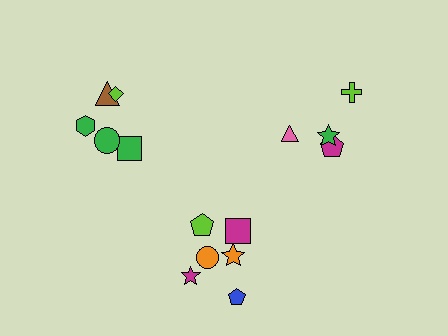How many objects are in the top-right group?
There are 4 objects.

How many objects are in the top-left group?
There are 6 objects.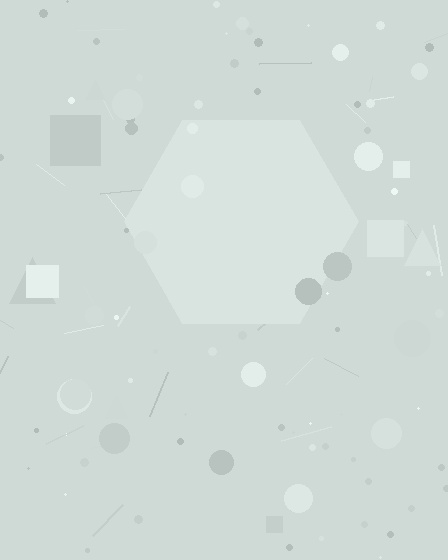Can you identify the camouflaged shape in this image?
The camouflaged shape is a hexagon.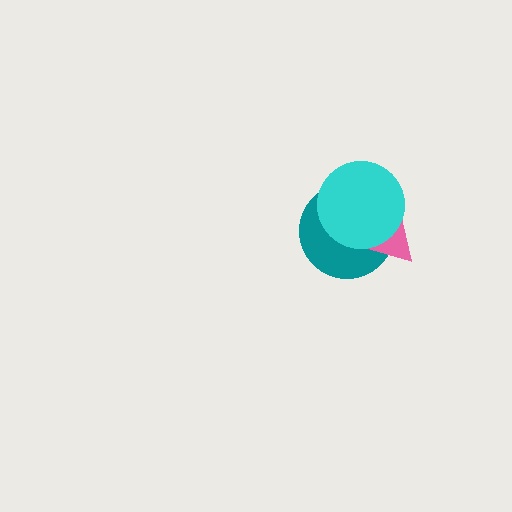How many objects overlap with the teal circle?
2 objects overlap with the teal circle.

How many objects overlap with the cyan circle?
2 objects overlap with the cyan circle.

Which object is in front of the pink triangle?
The cyan circle is in front of the pink triangle.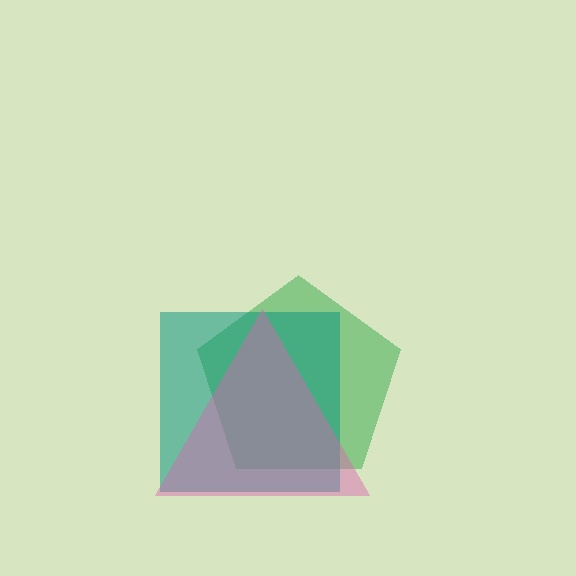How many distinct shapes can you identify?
There are 3 distinct shapes: a green pentagon, a teal square, a pink triangle.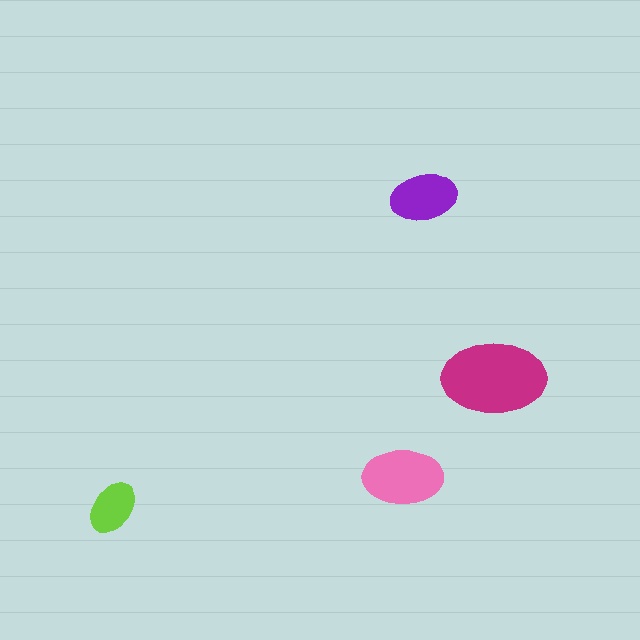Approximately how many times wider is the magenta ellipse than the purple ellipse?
About 1.5 times wider.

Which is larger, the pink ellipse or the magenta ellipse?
The magenta one.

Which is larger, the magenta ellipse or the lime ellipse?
The magenta one.